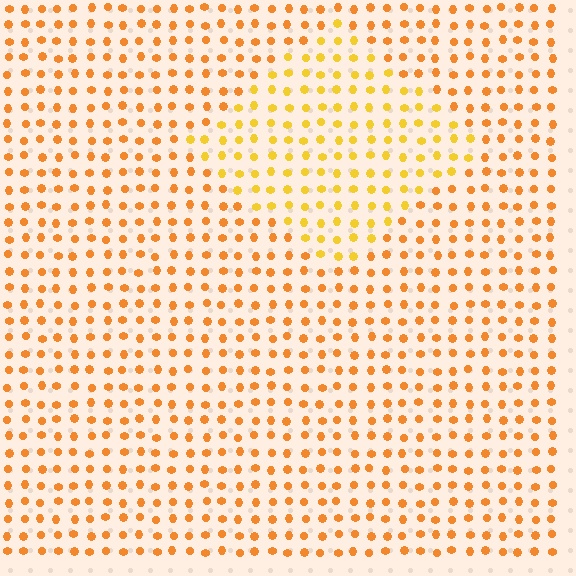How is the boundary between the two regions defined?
The boundary is defined purely by a slight shift in hue (about 21 degrees). Spacing, size, and orientation are identical on both sides.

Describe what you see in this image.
The image is filled with small orange elements in a uniform arrangement. A diamond-shaped region is visible where the elements are tinted to a slightly different hue, forming a subtle color boundary.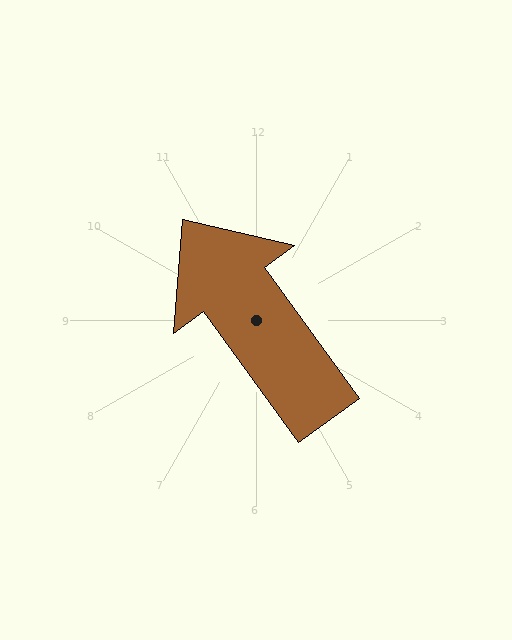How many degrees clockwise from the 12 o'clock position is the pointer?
Approximately 324 degrees.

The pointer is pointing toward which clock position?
Roughly 11 o'clock.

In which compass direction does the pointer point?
Northwest.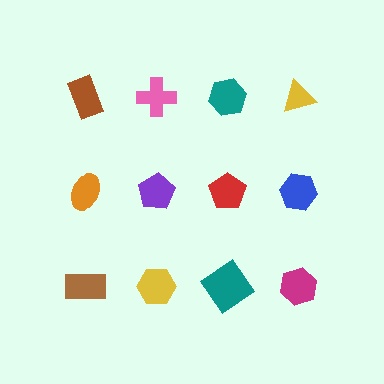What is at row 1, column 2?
A pink cross.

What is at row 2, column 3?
A red pentagon.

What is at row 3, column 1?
A brown rectangle.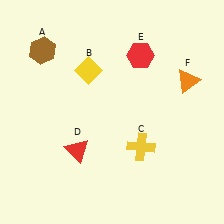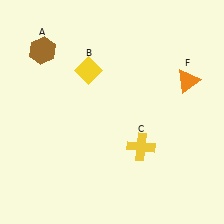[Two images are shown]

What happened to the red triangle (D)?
The red triangle (D) was removed in Image 2. It was in the bottom-left area of Image 1.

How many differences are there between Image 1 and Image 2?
There are 2 differences between the two images.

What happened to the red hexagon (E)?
The red hexagon (E) was removed in Image 2. It was in the top-right area of Image 1.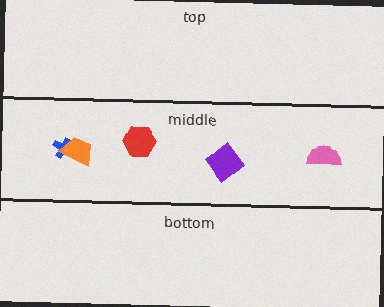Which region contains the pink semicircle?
The middle region.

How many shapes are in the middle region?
5.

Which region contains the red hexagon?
The middle region.